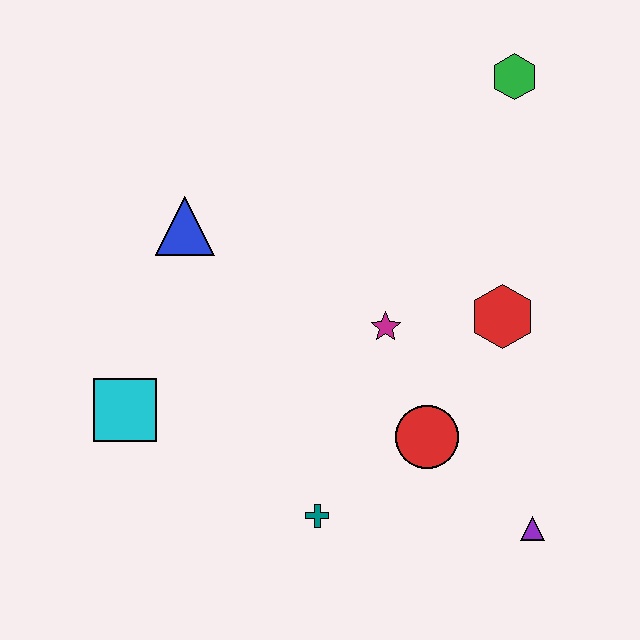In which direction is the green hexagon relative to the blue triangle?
The green hexagon is to the right of the blue triangle.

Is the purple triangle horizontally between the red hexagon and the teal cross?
No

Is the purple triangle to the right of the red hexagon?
Yes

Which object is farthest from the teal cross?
The green hexagon is farthest from the teal cross.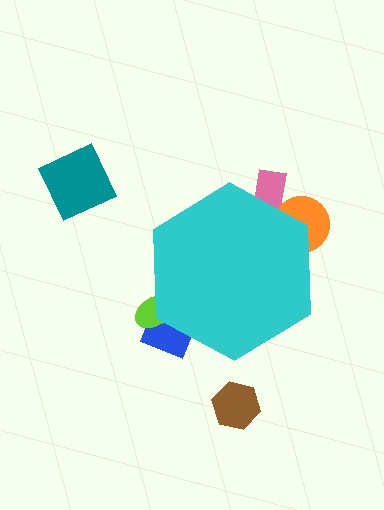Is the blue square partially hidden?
Yes, the blue square is partially hidden behind the cyan hexagon.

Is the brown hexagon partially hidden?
No, the brown hexagon is fully visible.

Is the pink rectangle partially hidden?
Yes, the pink rectangle is partially hidden behind the cyan hexagon.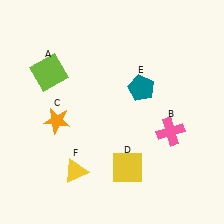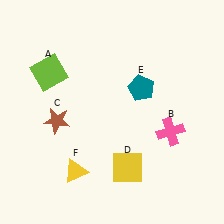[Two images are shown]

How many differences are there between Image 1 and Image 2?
There is 1 difference between the two images.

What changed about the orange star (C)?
In Image 1, C is orange. In Image 2, it changed to brown.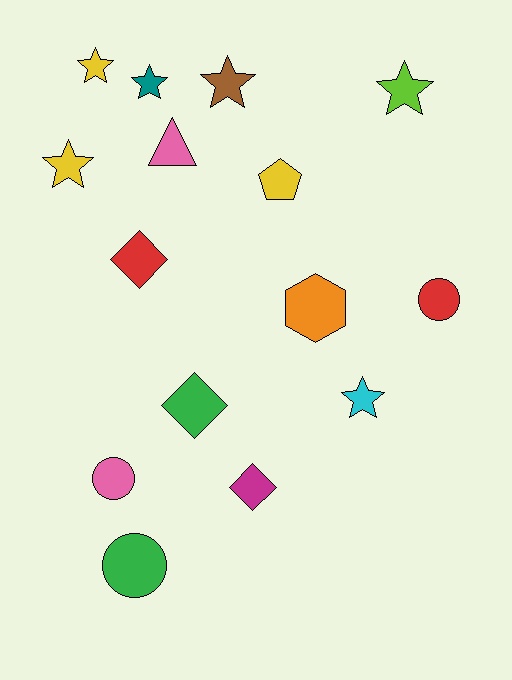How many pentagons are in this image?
There is 1 pentagon.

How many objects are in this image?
There are 15 objects.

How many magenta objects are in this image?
There is 1 magenta object.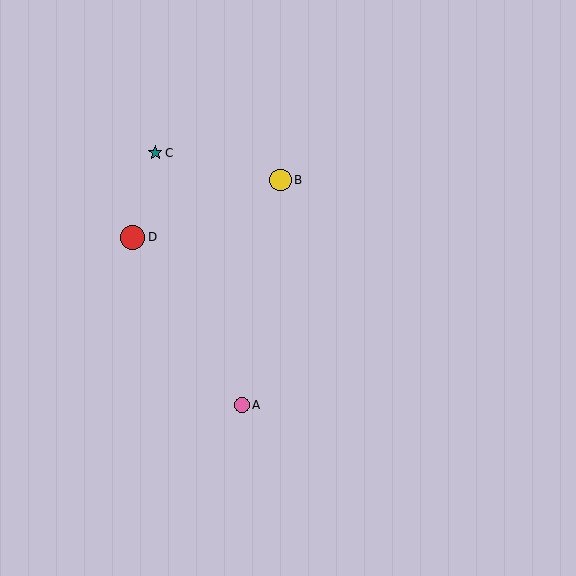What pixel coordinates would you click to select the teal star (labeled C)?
Click at (155, 153) to select the teal star C.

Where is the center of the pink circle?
The center of the pink circle is at (242, 405).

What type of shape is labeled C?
Shape C is a teal star.